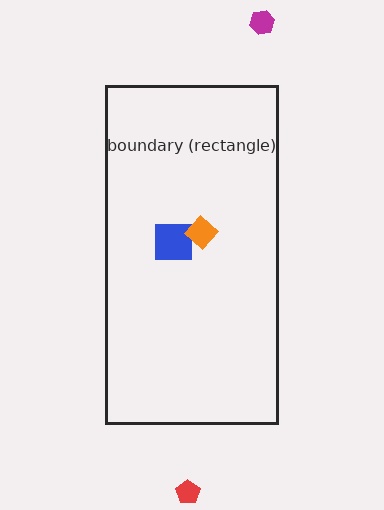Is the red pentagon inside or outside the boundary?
Outside.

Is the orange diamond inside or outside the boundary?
Inside.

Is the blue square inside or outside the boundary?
Inside.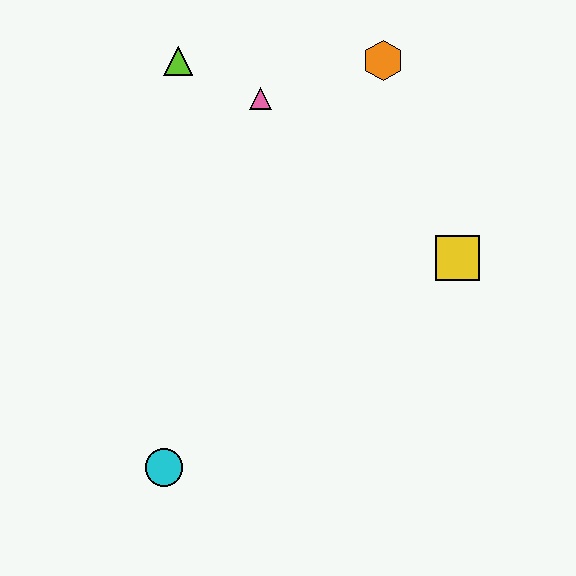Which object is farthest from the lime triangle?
The cyan circle is farthest from the lime triangle.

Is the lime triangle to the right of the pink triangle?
No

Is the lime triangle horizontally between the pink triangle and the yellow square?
No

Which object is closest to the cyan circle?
The yellow square is closest to the cyan circle.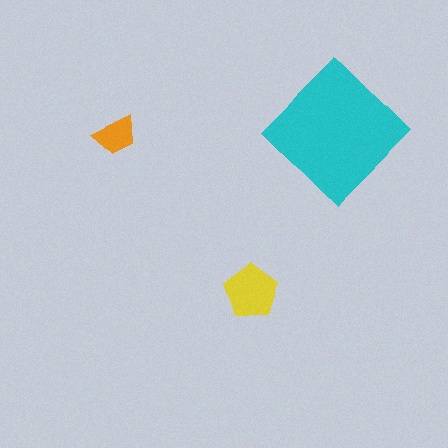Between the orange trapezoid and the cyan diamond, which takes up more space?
The cyan diamond.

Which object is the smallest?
The orange trapezoid.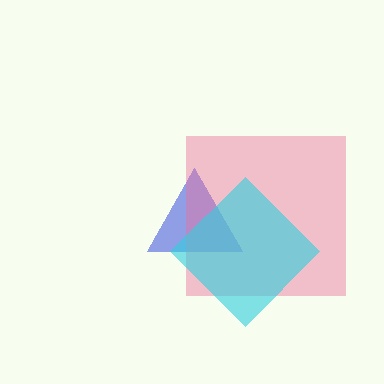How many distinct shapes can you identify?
There are 3 distinct shapes: a blue triangle, a pink square, a cyan diamond.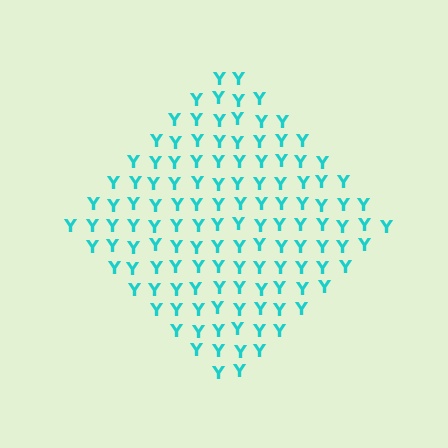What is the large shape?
The large shape is a diamond.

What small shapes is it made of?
It is made of small letter Y's.